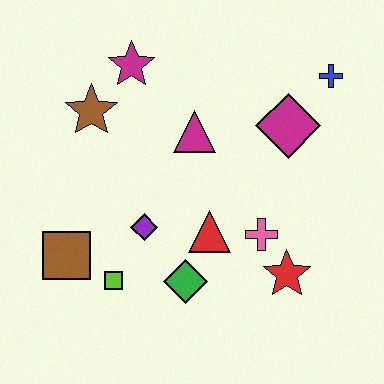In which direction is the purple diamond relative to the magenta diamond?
The purple diamond is to the left of the magenta diamond.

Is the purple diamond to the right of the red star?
No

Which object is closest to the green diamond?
The red triangle is closest to the green diamond.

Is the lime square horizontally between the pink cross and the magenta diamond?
No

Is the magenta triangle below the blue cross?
Yes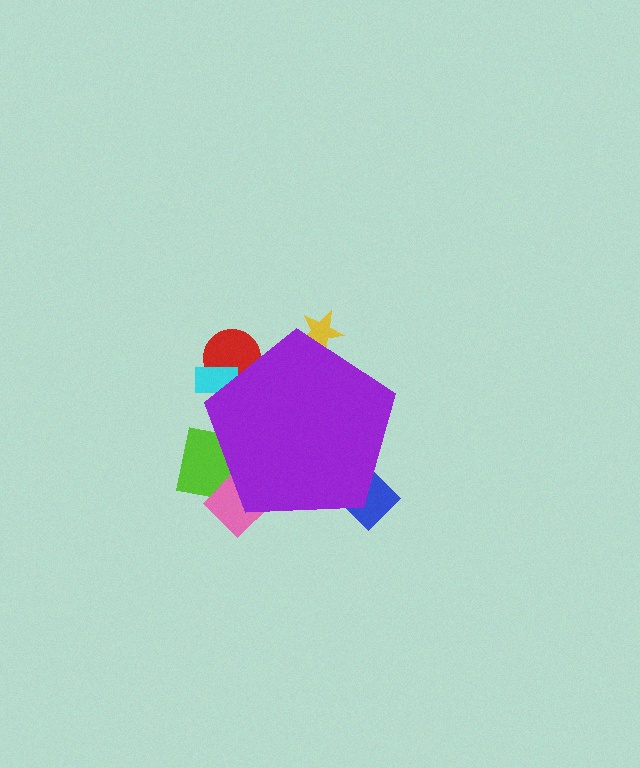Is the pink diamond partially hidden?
Yes, the pink diamond is partially hidden behind the purple pentagon.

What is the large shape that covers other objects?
A purple pentagon.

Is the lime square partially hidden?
Yes, the lime square is partially hidden behind the purple pentagon.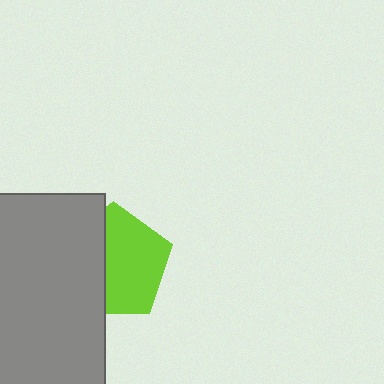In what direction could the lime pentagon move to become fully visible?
The lime pentagon could move right. That would shift it out from behind the gray rectangle entirely.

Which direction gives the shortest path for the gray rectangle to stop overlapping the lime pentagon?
Moving left gives the shortest separation.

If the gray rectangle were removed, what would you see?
You would see the complete lime pentagon.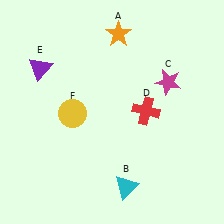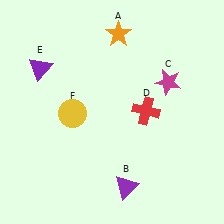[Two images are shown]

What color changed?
The triangle (B) changed from cyan in Image 1 to purple in Image 2.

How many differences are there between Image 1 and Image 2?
There is 1 difference between the two images.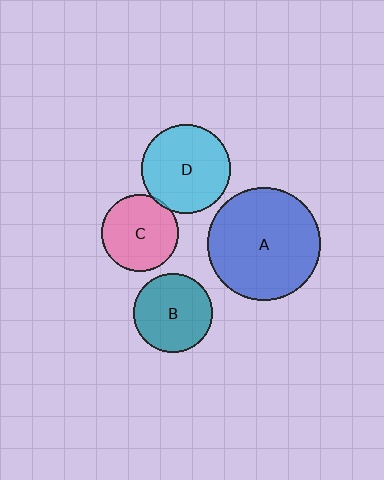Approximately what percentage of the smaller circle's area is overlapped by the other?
Approximately 5%.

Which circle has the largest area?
Circle A (blue).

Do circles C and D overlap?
Yes.